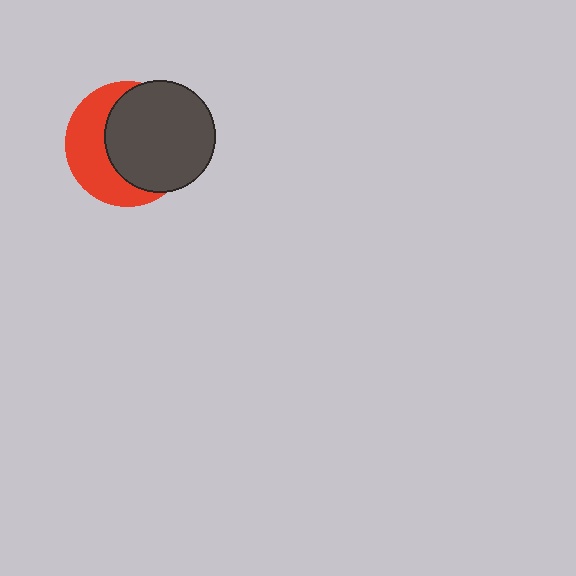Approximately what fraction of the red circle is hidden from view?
Roughly 58% of the red circle is hidden behind the dark gray circle.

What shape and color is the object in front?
The object in front is a dark gray circle.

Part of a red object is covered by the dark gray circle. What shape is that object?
It is a circle.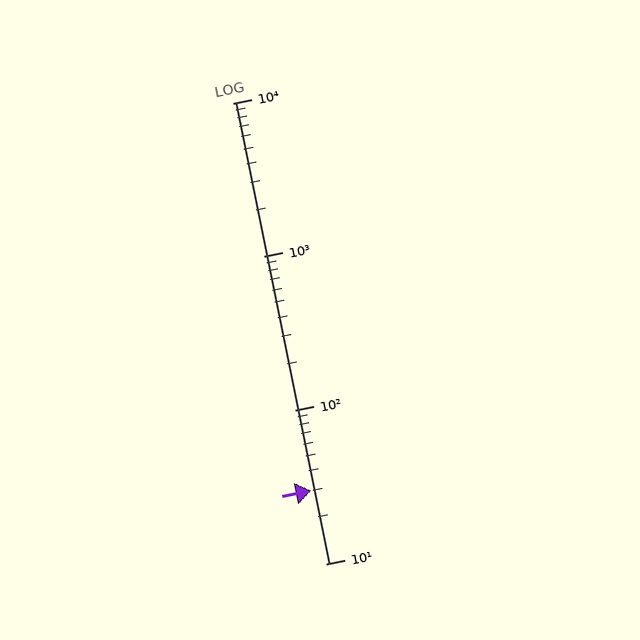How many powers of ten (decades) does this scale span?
The scale spans 3 decades, from 10 to 10000.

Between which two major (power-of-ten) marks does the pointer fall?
The pointer is between 10 and 100.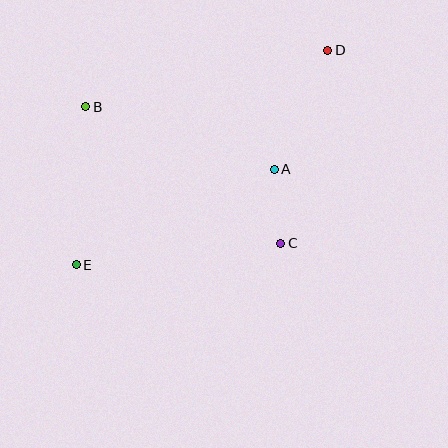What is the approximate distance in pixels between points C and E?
The distance between C and E is approximately 206 pixels.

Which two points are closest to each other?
Points A and C are closest to each other.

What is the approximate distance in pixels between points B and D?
The distance between B and D is approximately 248 pixels.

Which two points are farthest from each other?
Points D and E are farthest from each other.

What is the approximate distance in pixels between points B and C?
The distance between B and C is approximately 238 pixels.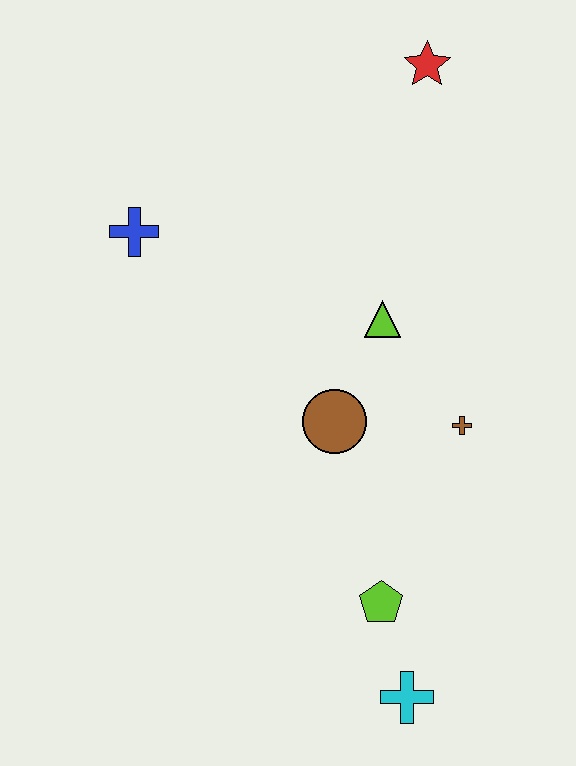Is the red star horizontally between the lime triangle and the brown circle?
No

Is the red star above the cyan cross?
Yes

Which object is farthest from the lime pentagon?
The red star is farthest from the lime pentagon.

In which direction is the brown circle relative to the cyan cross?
The brown circle is above the cyan cross.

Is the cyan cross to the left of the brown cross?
Yes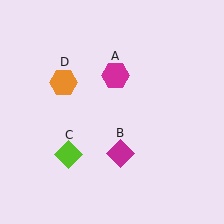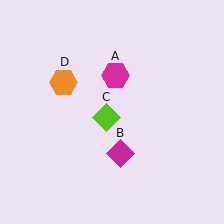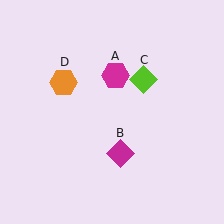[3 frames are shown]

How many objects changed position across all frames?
1 object changed position: lime diamond (object C).